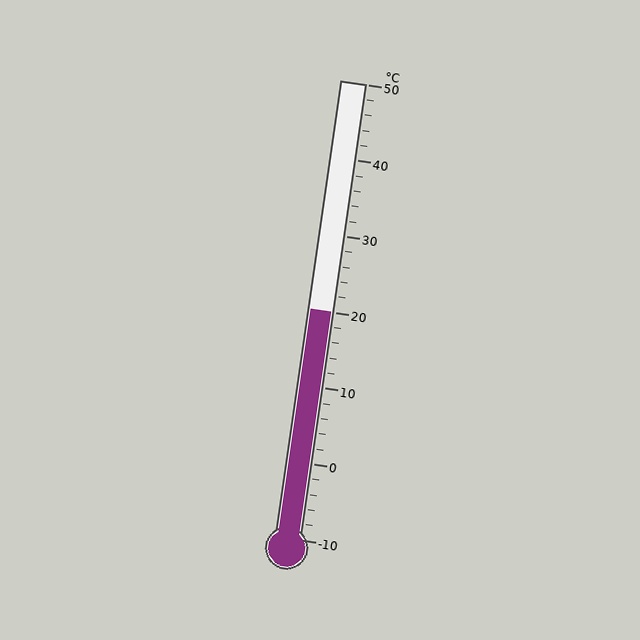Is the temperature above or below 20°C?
The temperature is at 20°C.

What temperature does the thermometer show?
The thermometer shows approximately 20°C.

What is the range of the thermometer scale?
The thermometer scale ranges from -10°C to 50°C.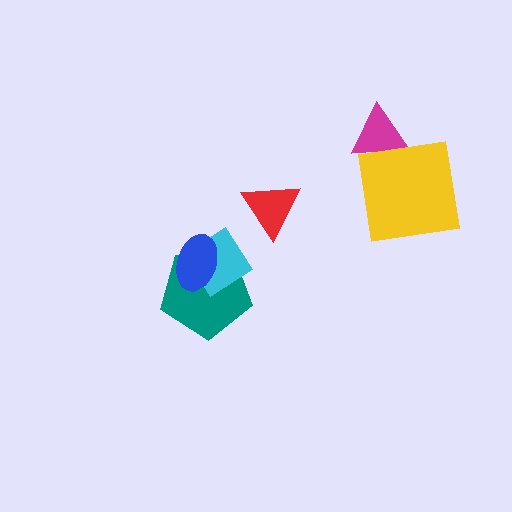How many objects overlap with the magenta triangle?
1 object overlaps with the magenta triangle.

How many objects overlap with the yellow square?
1 object overlaps with the yellow square.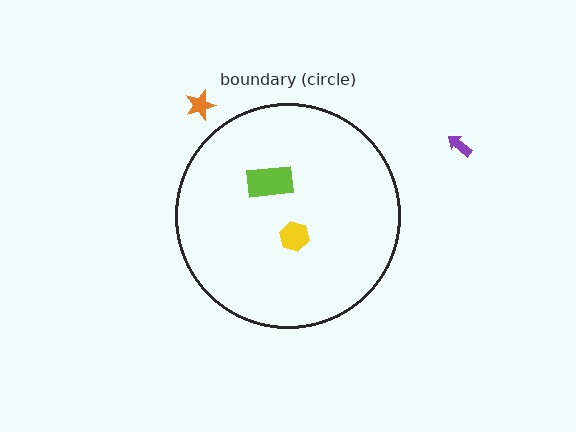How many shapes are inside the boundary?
2 inside, 2 outside.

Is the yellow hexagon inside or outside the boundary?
Inside.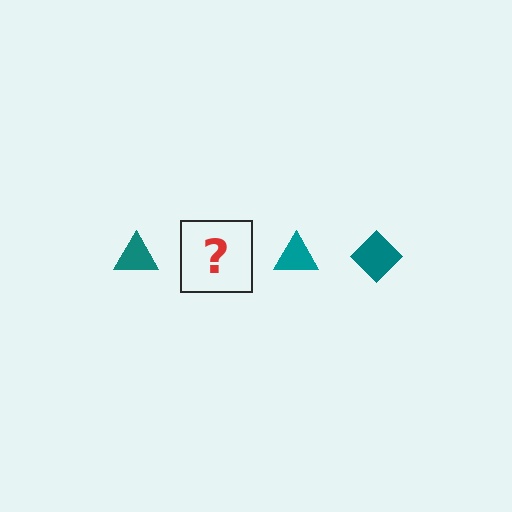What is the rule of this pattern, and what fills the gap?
The rule is that the pattern cycles through triangle, diamond shapes in teal. The gap should be filled with a teal diamond.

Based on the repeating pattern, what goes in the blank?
The blank should be a teal diamond.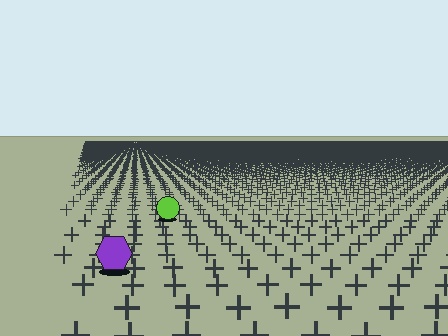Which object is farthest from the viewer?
The lime circle is farthest from the viewer. It appears smaller and the ground texture around it is denser.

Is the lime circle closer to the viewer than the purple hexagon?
No. The purple hexagon is closer — you can tell from the texture gradient: the ground texture is coarser near it.